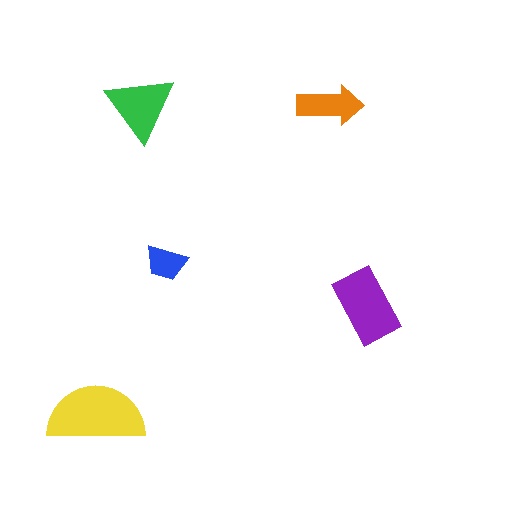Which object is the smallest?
The blue trapezoid.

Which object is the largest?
The yellow semicircle.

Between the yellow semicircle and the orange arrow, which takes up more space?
The yellow semicircle.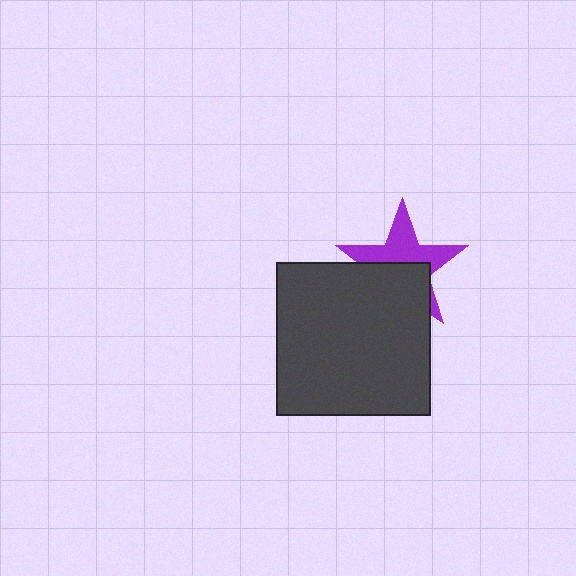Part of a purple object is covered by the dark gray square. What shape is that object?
It is a star.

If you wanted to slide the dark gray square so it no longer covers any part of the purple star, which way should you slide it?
Slide it down — that is the most direct way to separate the two shapes.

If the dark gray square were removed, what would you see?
You would see the complete purple star.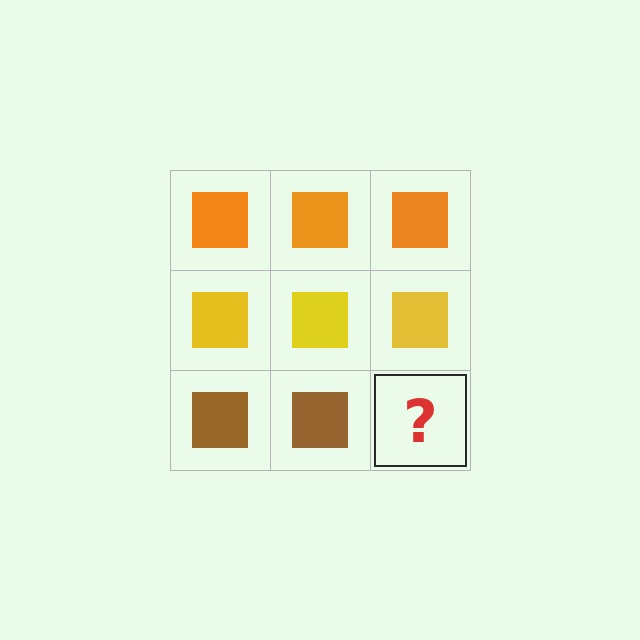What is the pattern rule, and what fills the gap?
The rule is that each row has a consistent color. The gap should be filled with a brown square.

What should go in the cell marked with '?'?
The missing cell should contain a brown square.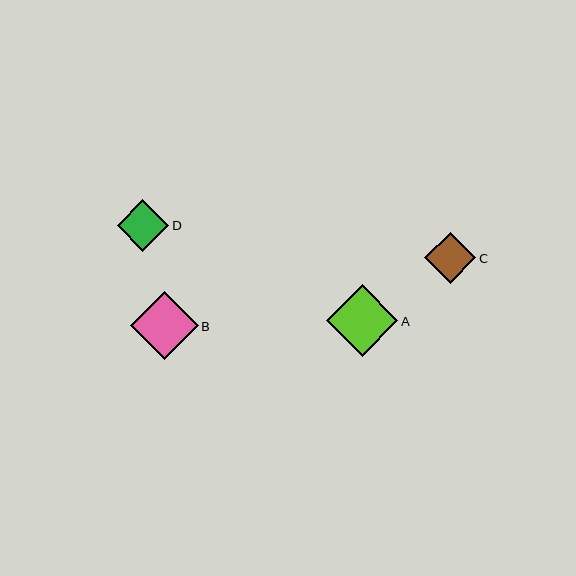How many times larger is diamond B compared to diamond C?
Diamond B is approximately 1.3 times the size of diamond C.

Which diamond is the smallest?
Diamond C is the smallest with a size of approximately 51 pixels.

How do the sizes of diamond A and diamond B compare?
Diamond A and diamond B are approximately the same size.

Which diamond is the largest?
Diamond A is the largest with a size of approximately 71 pixels.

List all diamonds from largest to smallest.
From largest to smallest: A, B, D, C.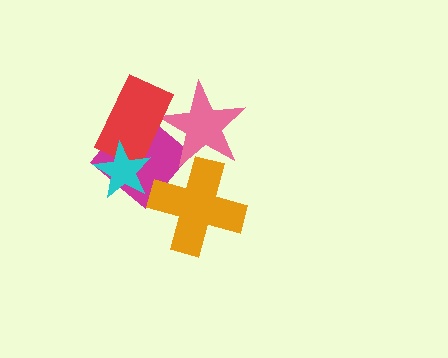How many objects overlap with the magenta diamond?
4 objects overlap with the magenta diamond.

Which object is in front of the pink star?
The red rectangle is in front of the pink star.